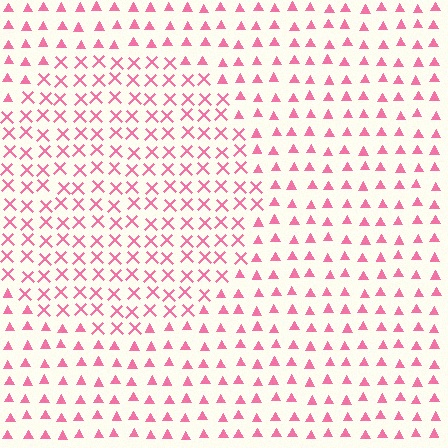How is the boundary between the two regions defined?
The boundary is defined by a change in element shape: X marks inside vs. triangles outside. All elements share the same color and spacing.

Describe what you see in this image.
The image is filled with small pink elements arranged in a uniform grid. A circle-shaped region contains X marks, while the surrounding area contains triangles. The boundary is defined purely by the change in element shape.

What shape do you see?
I see a circle.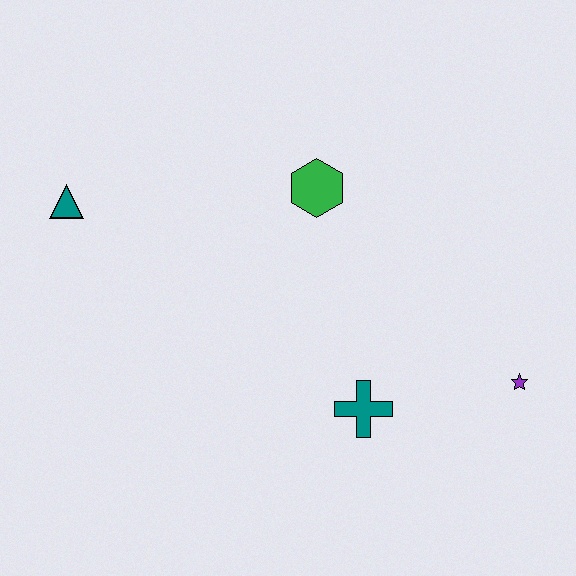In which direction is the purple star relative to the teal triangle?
The purple star is to the right of the teal triangle.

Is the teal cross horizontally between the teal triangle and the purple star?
Yes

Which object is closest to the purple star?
The teal cross is closest to the purple star.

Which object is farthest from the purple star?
The teal triangle is farthest from the purple star.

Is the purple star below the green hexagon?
Yes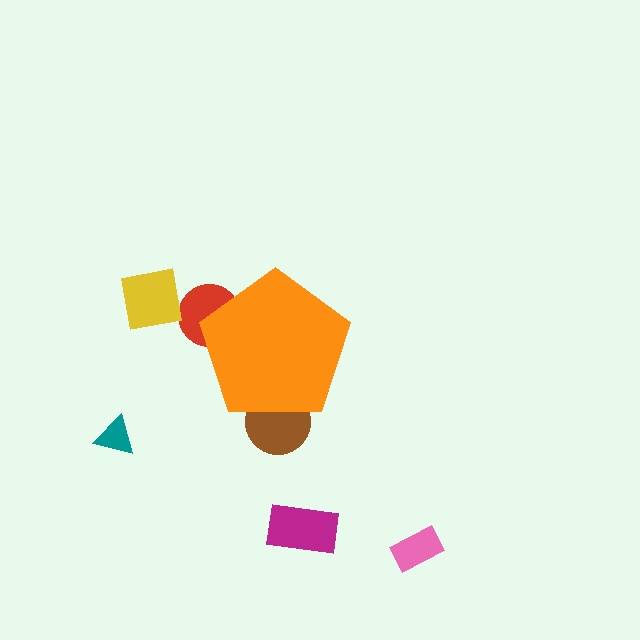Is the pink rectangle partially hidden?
No, the pink rectangle is fully visible.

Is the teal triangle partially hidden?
No, the teal triangle is fully visible.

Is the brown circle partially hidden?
Yes, the brown circle is partially hidden behind the orange pentagon.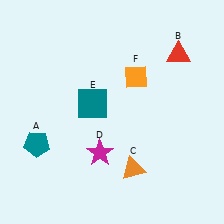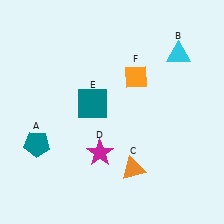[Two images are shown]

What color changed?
The triangle (B) changed from red in Image 1 to cyan in Image 2.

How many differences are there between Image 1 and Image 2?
There is 1 difference between the two images.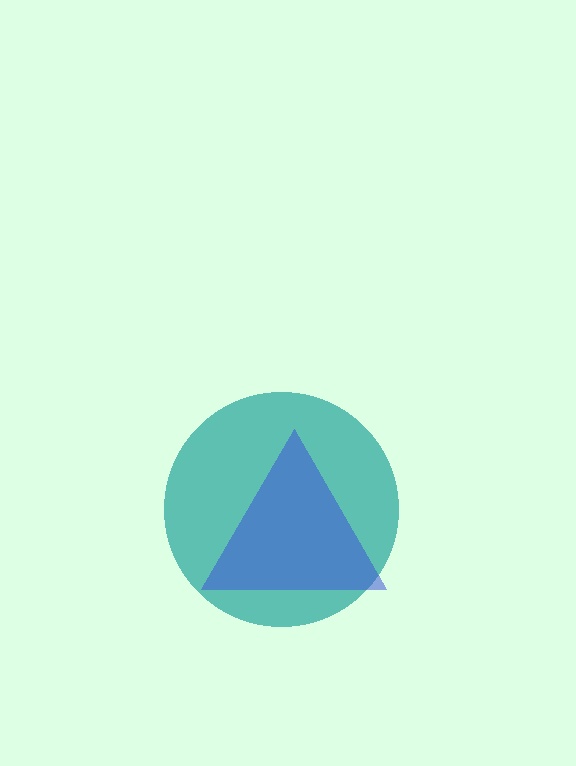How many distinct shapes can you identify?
There are 2 distinct shapes: a teal circle, a blue triangle.